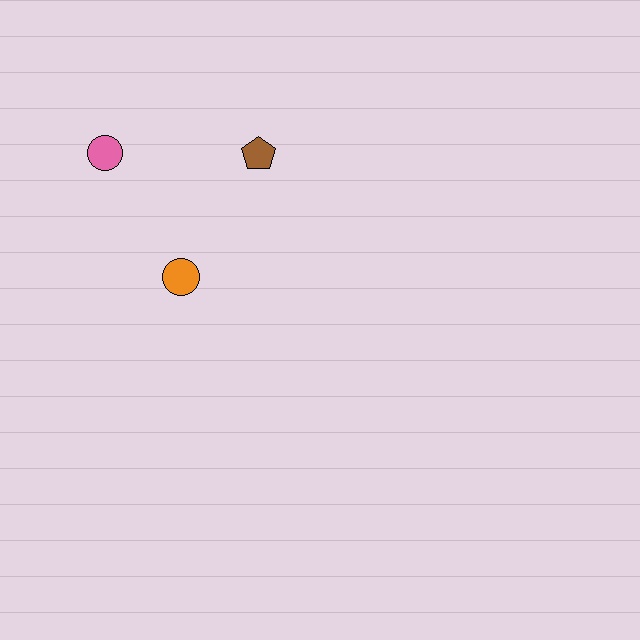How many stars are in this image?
There are no stars.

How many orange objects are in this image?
There is 1 orange object.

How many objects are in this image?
There are 3 objects.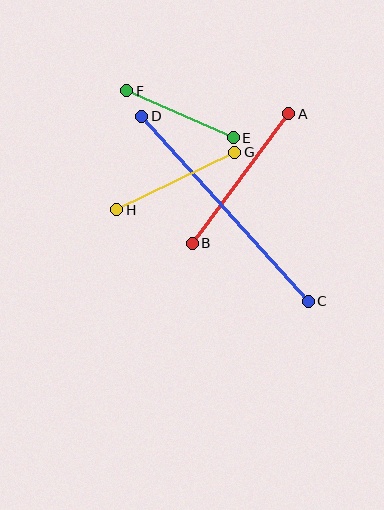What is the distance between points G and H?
The distance is approximately 131 pixels.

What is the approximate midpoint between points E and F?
The midpoint is at approximately (180, 114) pixels.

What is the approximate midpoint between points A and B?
The midpoint is at approximately (240, 178) pixels.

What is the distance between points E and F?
The distance is approximately 116 pixels.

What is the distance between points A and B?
The distance is approximately 161 pixels.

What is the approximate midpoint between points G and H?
The midpoint is at approximately (176, 181) pixels.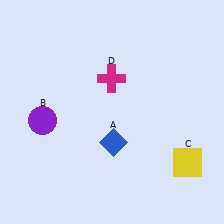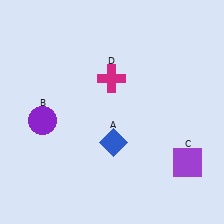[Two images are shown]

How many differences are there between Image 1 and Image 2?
There is 1 difference between the two images.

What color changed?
The square (C) changed from yellow in Image 1 to purple in Image 2.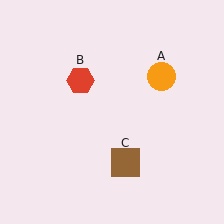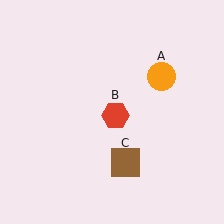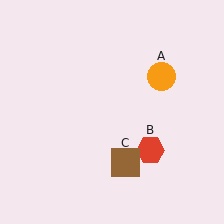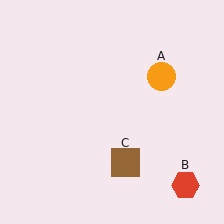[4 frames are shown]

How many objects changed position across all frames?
1 object changed position: red hexagon (object B).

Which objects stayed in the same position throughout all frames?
Orange circle (object A) and brown square (object C) remained stationary.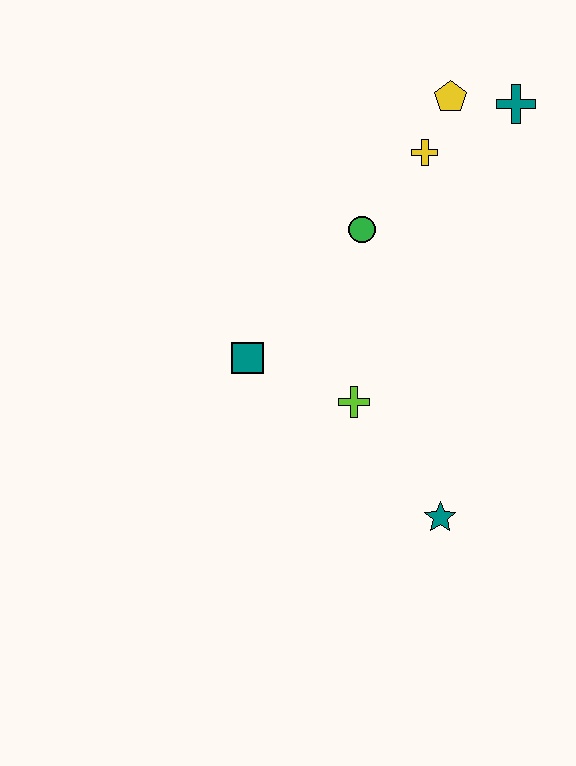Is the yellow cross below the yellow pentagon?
Yes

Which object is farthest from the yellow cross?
The teal star is farthest from the yellow cross.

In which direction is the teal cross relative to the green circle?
The teal cross is to the right of the green circle.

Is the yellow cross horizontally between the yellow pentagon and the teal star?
No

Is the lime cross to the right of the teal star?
No